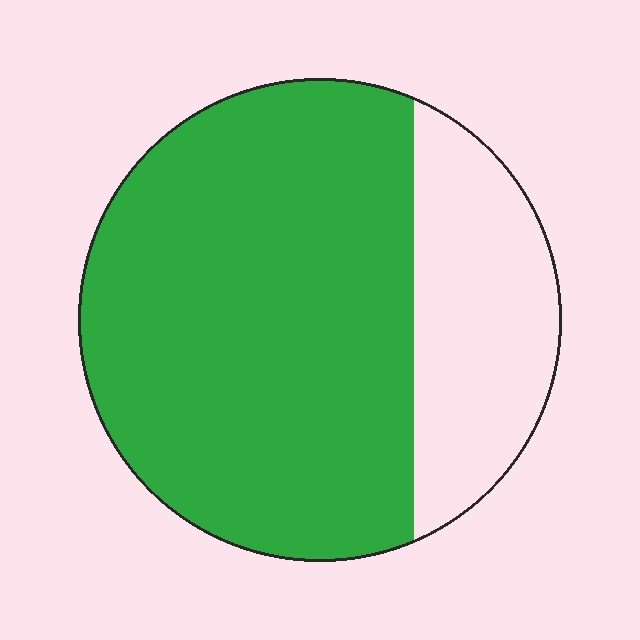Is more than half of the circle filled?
Yes.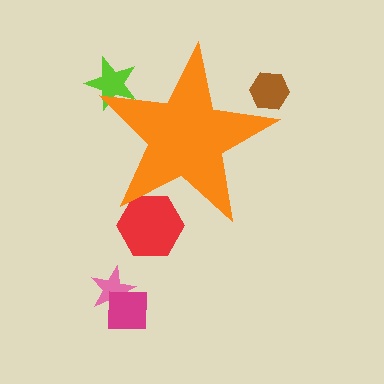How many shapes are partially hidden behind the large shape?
3 shapes are partially hidden.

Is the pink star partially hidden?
No, the pink star is fully visible.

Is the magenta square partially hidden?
No, the magenta square is fully visible.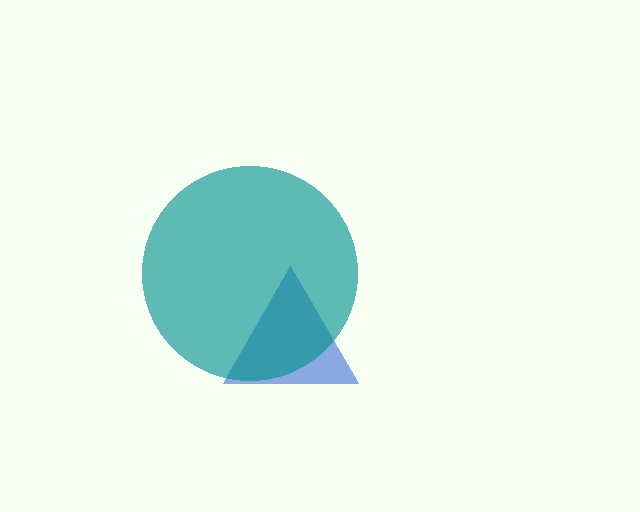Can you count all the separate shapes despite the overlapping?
Yes, there are 2 separate shapes.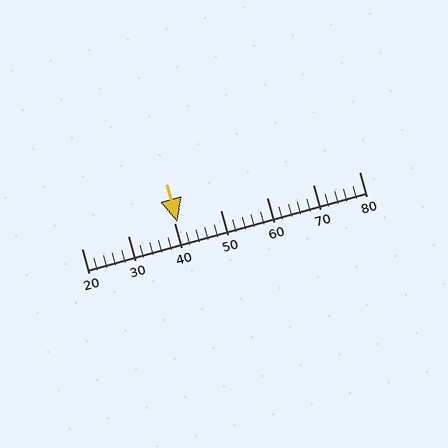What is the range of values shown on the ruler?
The ruler shows values from 20 to 80.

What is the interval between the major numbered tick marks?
The major tick marks are spaced 10 units apart.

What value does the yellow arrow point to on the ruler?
The yellow arrow points to approximately 41.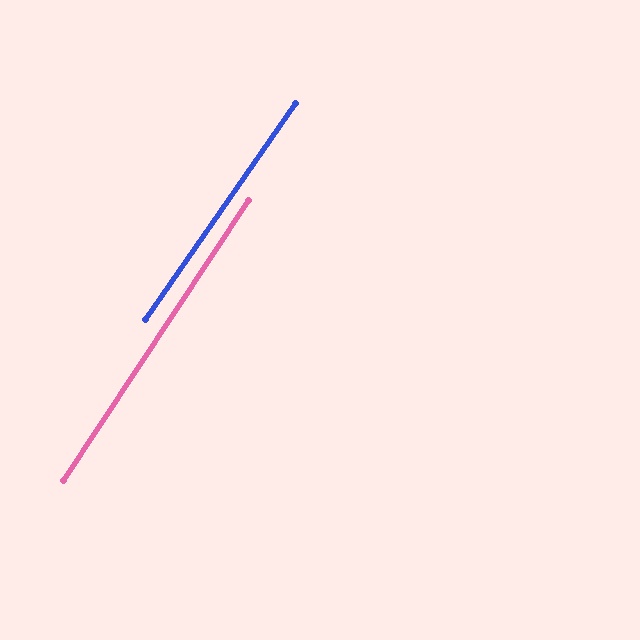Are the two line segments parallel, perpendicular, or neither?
Parallel — their directions differ by only 1.2°.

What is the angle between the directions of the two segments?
Approximately 1 degree.